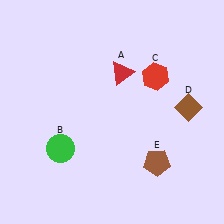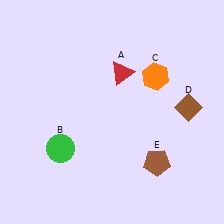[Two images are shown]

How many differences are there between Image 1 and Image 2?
There is 1 difference between the two images.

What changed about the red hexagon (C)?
In Image 1, C is red. In Image 2, it changed to orange.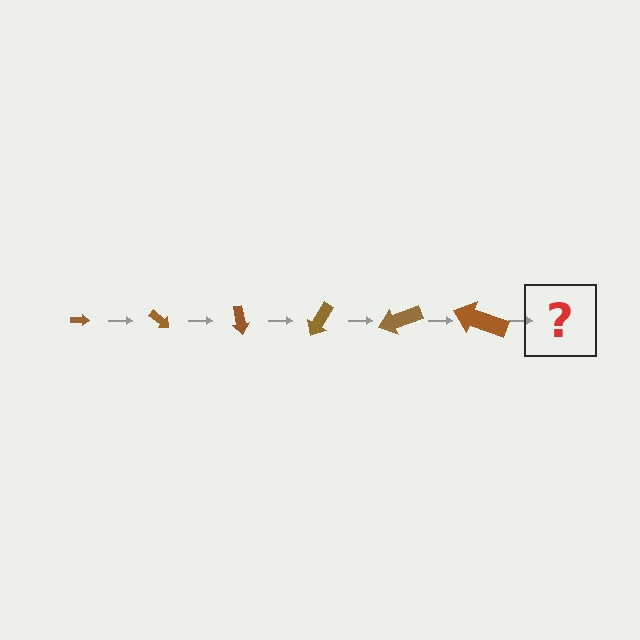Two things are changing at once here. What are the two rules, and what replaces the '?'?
The two rules are that the arrow grows larger each step and it rotates 40 degrees each step. The '?' should be an arrow, larger than the previous one and rotated 240 degrees from the start.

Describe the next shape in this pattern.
It should be an arrow, larger than the previous one and rotated 240 degrees from the start.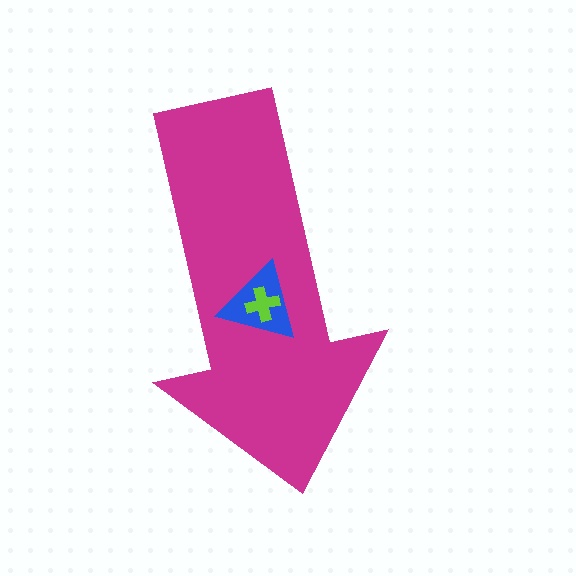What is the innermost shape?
The lime cross.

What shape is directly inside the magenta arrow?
The blue triangle.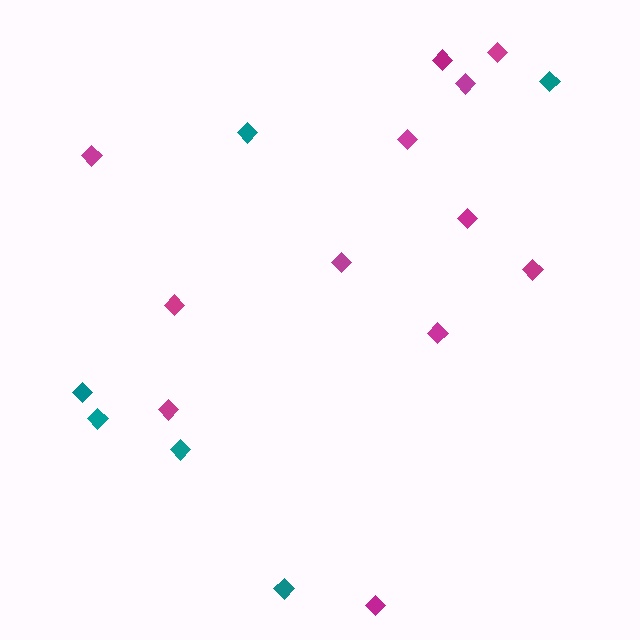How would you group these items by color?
There are 2 groups: one group of teal diamonds (6) and one group of magenta diamonds (12).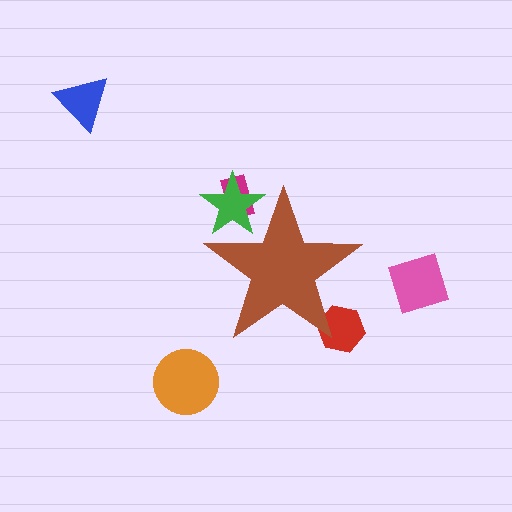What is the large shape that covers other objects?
A brown star.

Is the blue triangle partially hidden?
No, the blue triangle is fully visible.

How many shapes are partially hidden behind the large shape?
3 shapes are partially hidden.